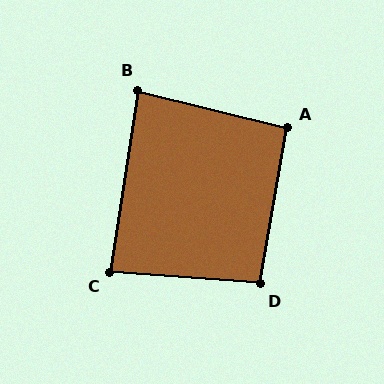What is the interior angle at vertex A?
Approximately 94 degrees (approximately right).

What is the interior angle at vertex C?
Approximately 86 degrees (approximately right).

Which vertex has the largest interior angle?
D, at approximately 95 degrees.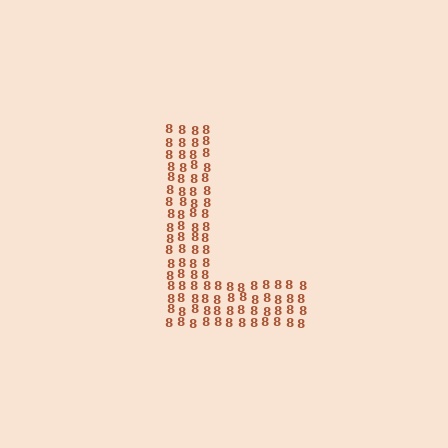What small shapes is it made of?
It is made of small digit 8's.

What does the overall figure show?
The overall figure shows the letter L.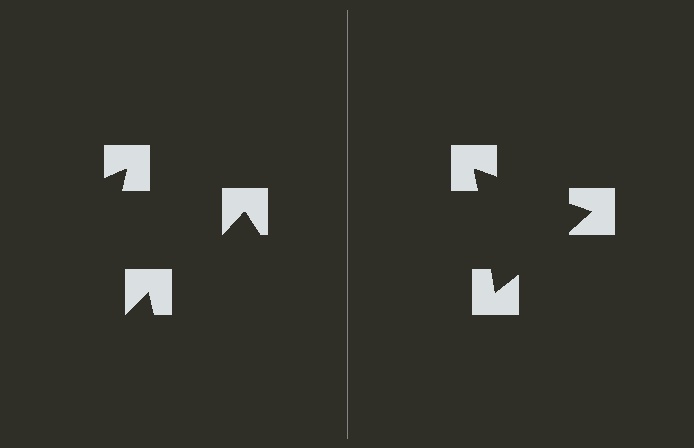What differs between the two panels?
The notched squares are positioned identically on both sides; only the wedge orientations differ. On the right they align to a triangle; on the left they are misaligned.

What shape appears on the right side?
An illusory triangle.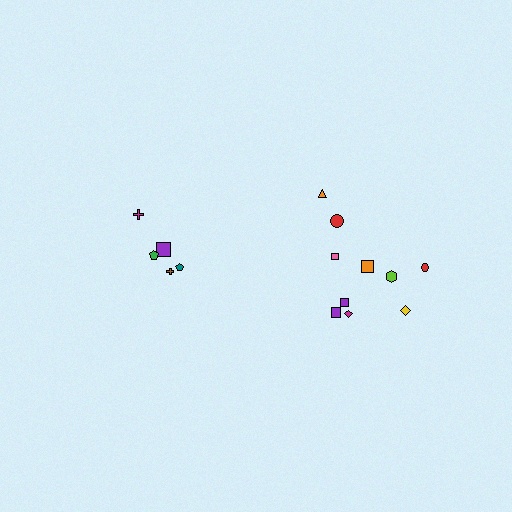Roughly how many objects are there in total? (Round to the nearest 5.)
Roughly 15 objects in total.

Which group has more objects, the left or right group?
The right group.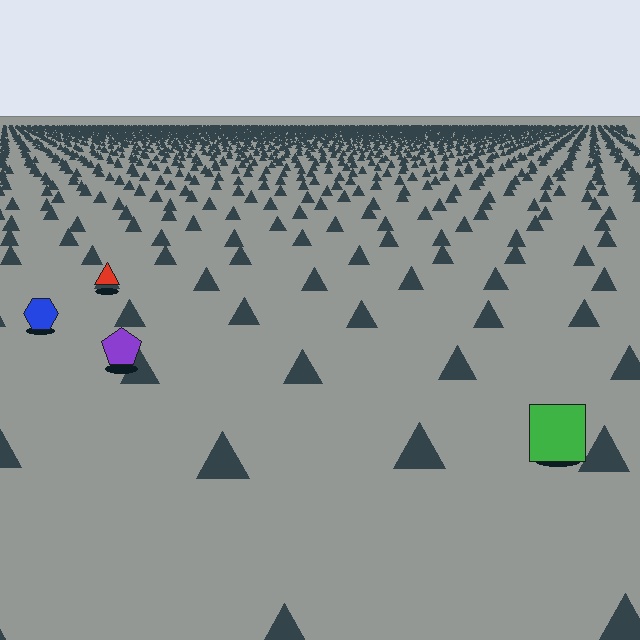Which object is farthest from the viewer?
The red triangle is farthest from the viewer. It appears smaller and the ground texture around it is denser.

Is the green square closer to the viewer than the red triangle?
Yes. The green square is closer — you can tell from the texture gradient: the ground texture is coarser near it.